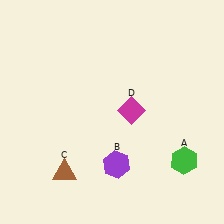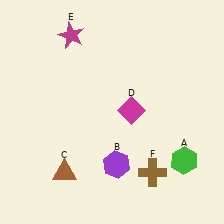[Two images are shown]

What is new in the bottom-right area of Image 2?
A brown cross (F) was added in the bottom-right area of Image 2.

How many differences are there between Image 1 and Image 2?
There are 2 differences between the two images.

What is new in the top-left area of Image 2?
A magenta star (E) was added in the top-left area of Image 2.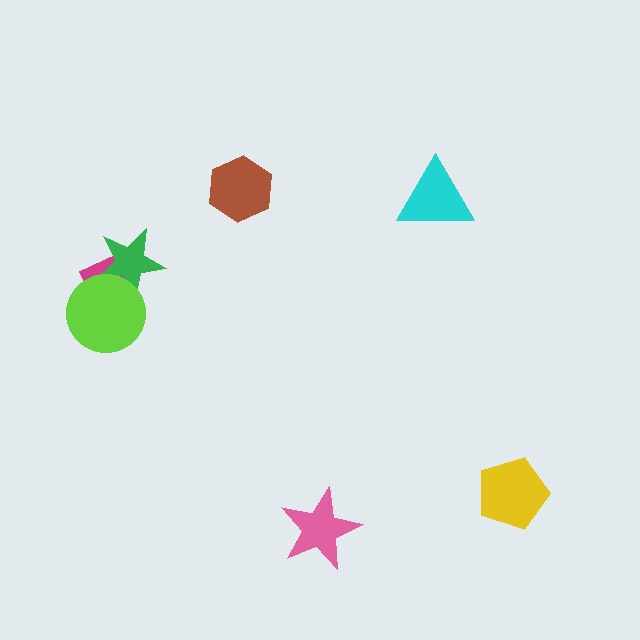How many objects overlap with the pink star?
0 objects overlap with the pink star.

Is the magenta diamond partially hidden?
Yes, it is partially covered by another shape.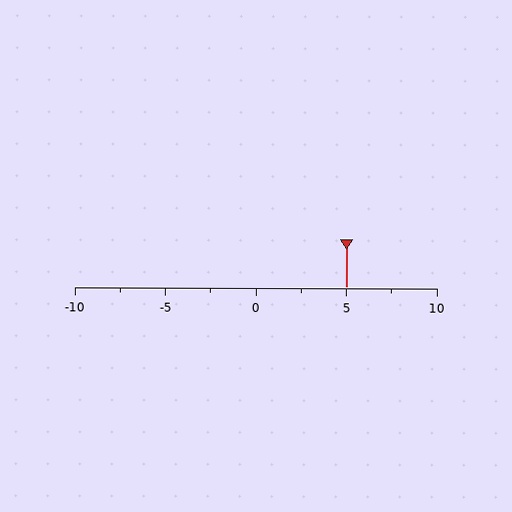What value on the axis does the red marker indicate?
The marker indicates approximately 5.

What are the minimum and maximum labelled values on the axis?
The axis runs from -10 to 10.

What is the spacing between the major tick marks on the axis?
The major ticks are spaced 5 apart.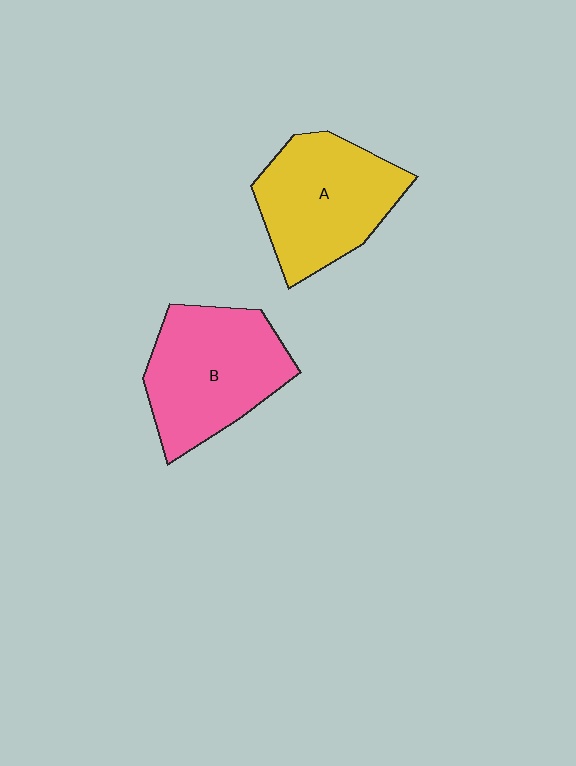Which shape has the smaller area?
Shape A (yellow).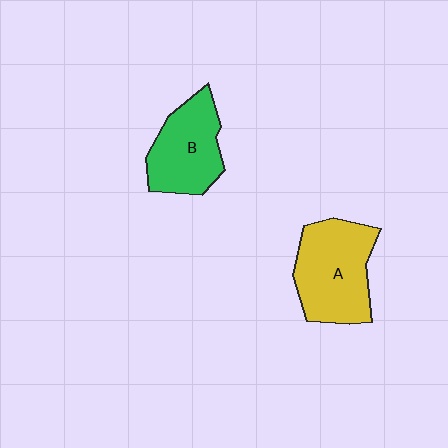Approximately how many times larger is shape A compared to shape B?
Approximately 1.2 times.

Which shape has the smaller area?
Shape B (green).